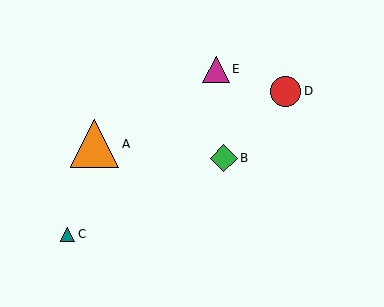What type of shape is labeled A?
Shape A is an orange triangle.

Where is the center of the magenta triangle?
The center of the magenta triangle is at (216, 69).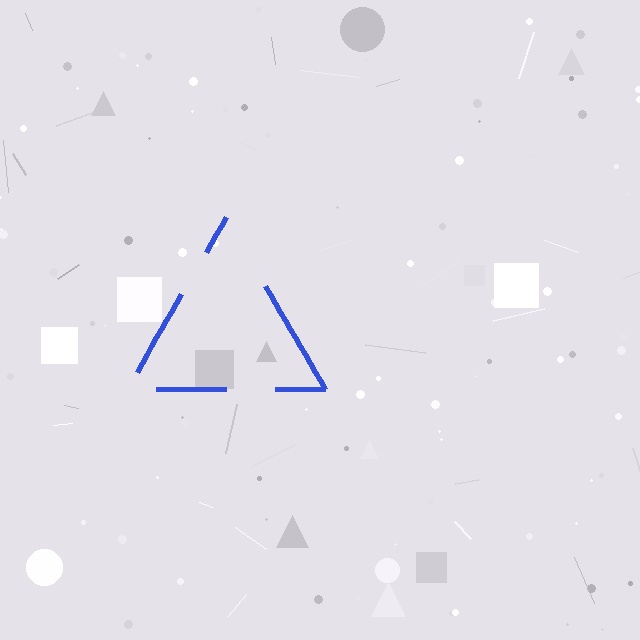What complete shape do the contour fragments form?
The contour fragments form a triangle.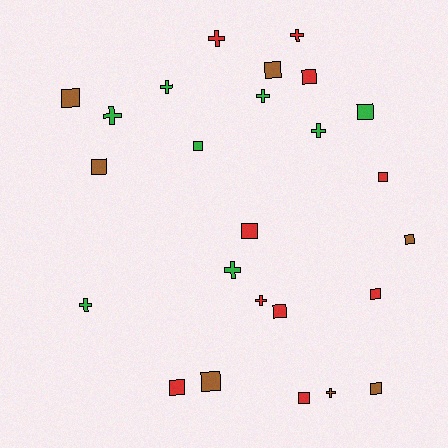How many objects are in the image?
There are 25 objects.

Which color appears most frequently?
Red, with 10 objects.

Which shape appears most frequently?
Square, with 15 objects.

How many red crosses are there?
There are 3 red crosses.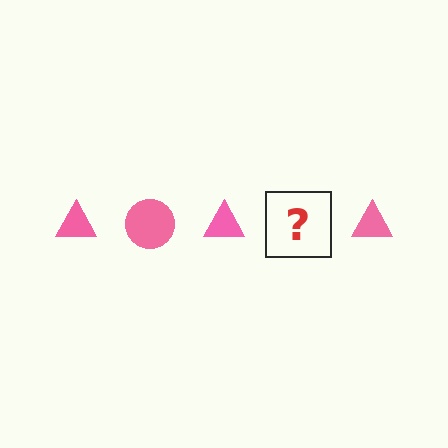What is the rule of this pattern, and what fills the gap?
The rule is that the pattern cycles through triangle, circle shapes in pink. The gap should be filled with a pink circle.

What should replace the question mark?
The question mark should be replaced with a pink circle.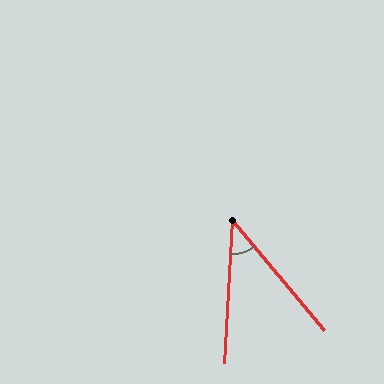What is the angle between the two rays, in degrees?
Approximately 43 degrees.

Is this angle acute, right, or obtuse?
It is acute.